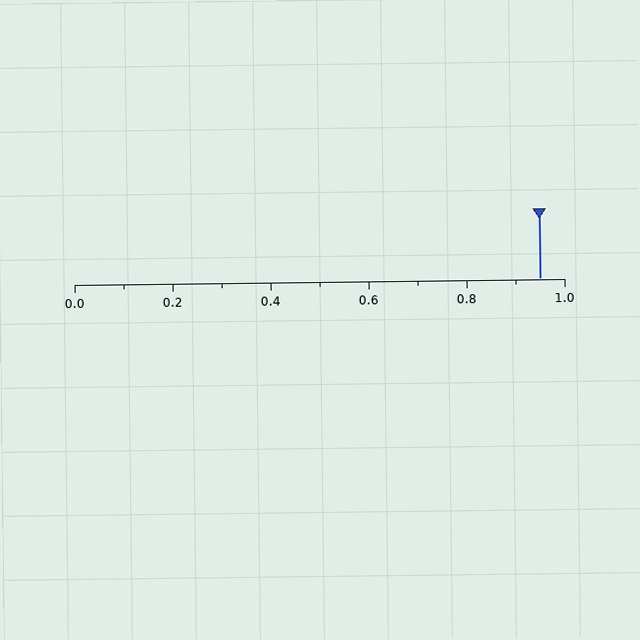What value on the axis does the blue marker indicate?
The marker indicates approximately 0.95.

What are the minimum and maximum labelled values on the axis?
The axis runs from 0.0 to 1.0.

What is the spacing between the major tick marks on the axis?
The major ticks are spaced 0.2 apart.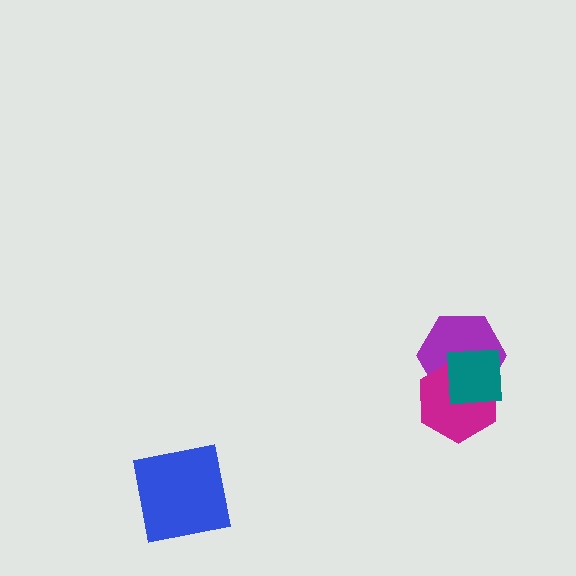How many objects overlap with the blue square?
0 objects overlap with the blue square.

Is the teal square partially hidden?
No, no other shape covers it.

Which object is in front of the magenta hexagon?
The teal square is in front of the magenta hexagon.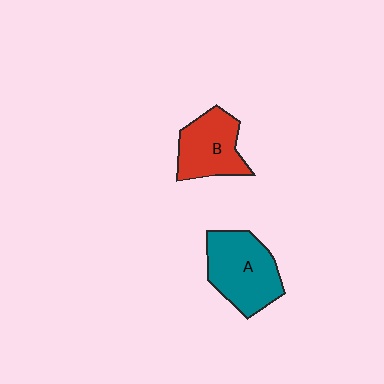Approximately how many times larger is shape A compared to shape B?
Approximately 1.3 times.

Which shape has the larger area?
Shape A (teal).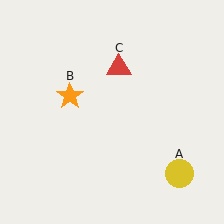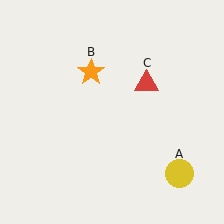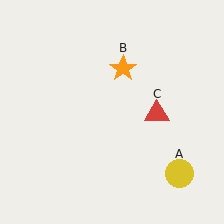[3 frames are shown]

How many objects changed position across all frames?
2 objects changed position: orange star (object B), red triangle (object C).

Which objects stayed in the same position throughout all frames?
Yellow circle (object A) remained stationary.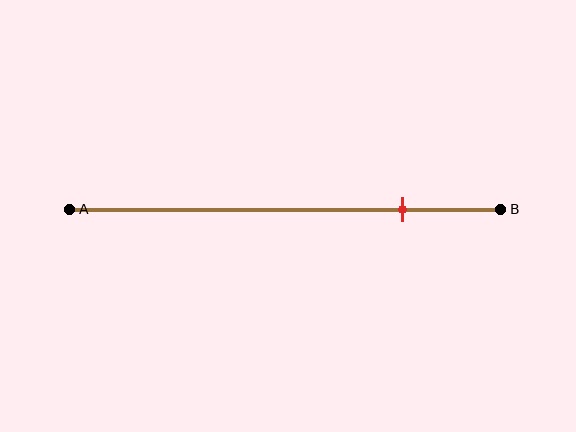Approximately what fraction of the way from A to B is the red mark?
The red mark is approximately 75% of the way from A to B.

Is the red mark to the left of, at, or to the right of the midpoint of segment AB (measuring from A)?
The red mark is to the right of the midpoint of segment AB.